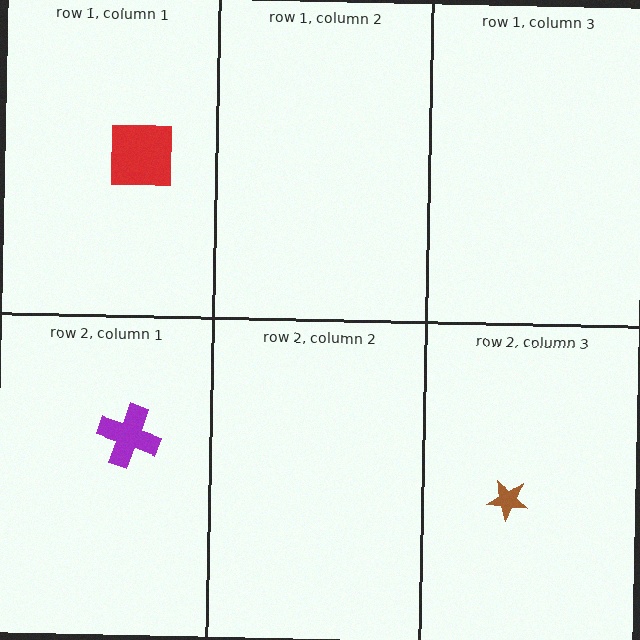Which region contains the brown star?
The row 2, column 3 region.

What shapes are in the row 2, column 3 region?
The brown star.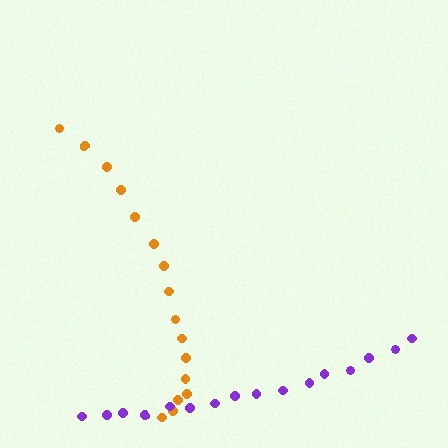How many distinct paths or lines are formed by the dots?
There are 2 distinct paths.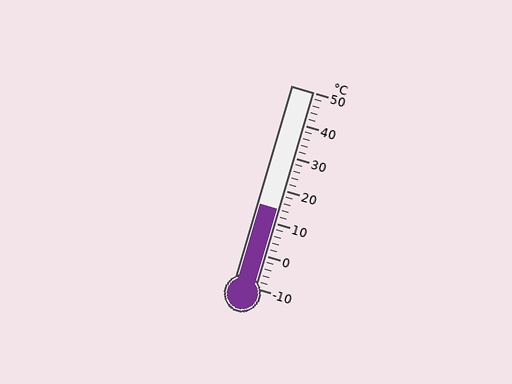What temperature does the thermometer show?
The thermometer shows approximately 14°C.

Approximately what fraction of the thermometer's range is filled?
The thermometer is filled to approximately 40% of its range.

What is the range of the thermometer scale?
The thermometer scale ranges from -10°C to 50°C.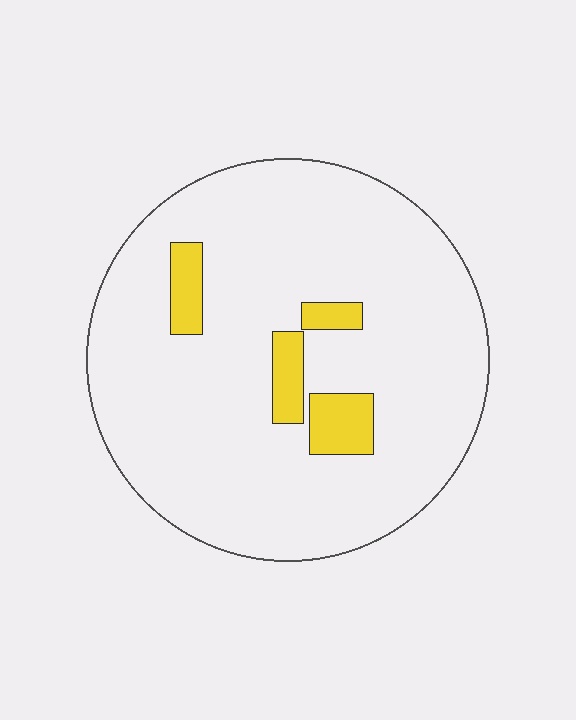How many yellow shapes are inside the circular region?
4.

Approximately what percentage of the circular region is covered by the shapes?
Approximately 10%.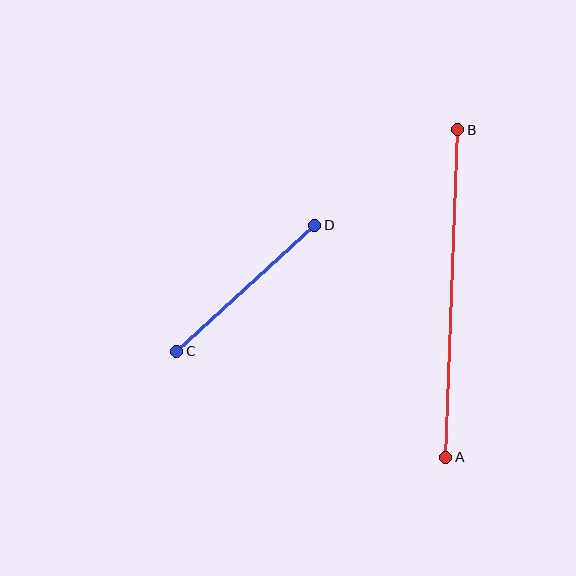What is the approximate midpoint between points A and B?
The midpoint is at approximately (452, 294) pixels.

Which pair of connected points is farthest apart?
Points A and B are farthest apart.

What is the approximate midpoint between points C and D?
The midpoint is at approximately (246, 288) pixels.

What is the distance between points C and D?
The distance is approximately 187 pixels.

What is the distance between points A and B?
The distance is approximately 328 pixels.